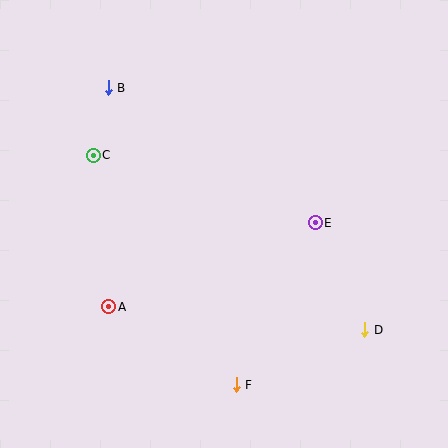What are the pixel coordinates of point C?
Point C is at (93, 155).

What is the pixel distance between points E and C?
The distance between E and C is 232 pixels.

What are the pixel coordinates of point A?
Point A is at (109, 307).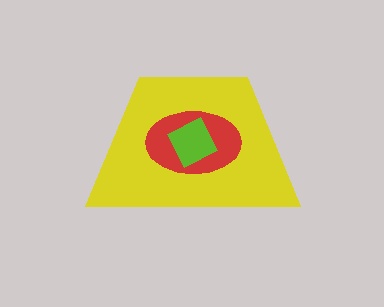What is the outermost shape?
The yellow trapezoid.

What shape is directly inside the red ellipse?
The lime square.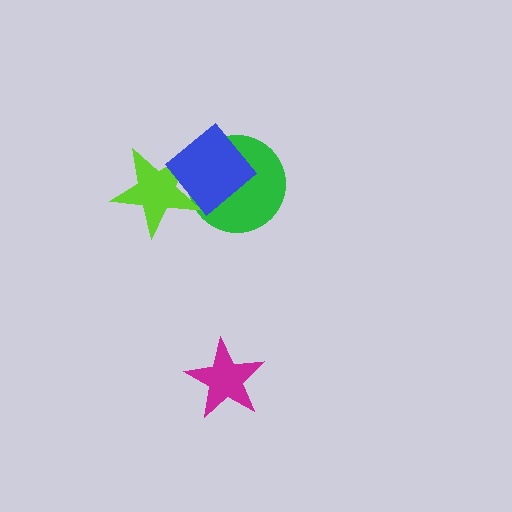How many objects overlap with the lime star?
2 objects overlap with the lime star.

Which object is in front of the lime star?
The blue diamond is in front of the lime star.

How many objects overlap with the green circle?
2 objects overlap with the green circle.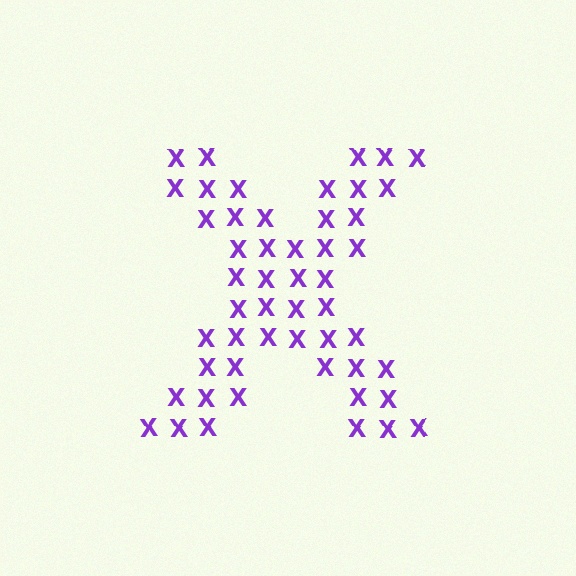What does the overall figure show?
The overall figure shows the letter X.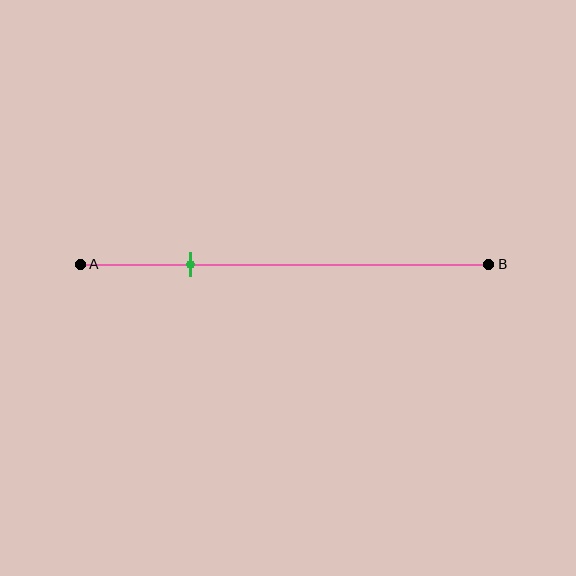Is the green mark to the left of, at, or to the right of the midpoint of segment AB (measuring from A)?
The green mark is to the left of the midpoint of segment AB.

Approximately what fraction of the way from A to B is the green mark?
The green mark is approximately 25% of the way from A to B.